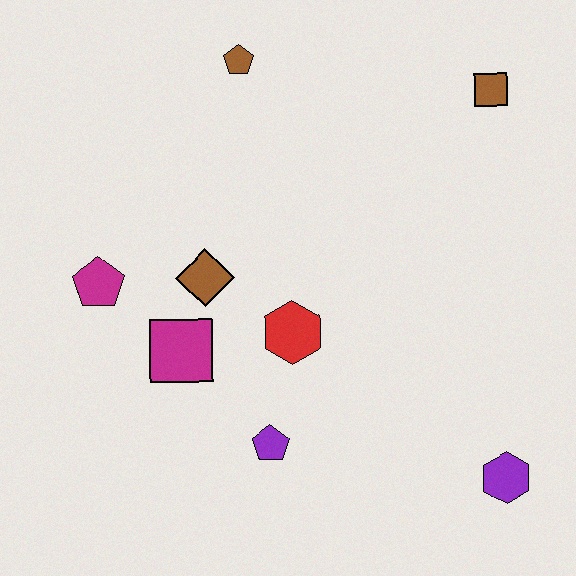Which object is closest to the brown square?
The brown pentagon is closest to the brown square.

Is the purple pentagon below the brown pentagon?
Yes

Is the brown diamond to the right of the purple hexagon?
No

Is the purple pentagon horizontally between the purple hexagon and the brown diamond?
Yes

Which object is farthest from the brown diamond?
The purple hexagon is farthest from the brown diamond.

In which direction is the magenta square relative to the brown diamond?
The magenta square is below the brown diamond.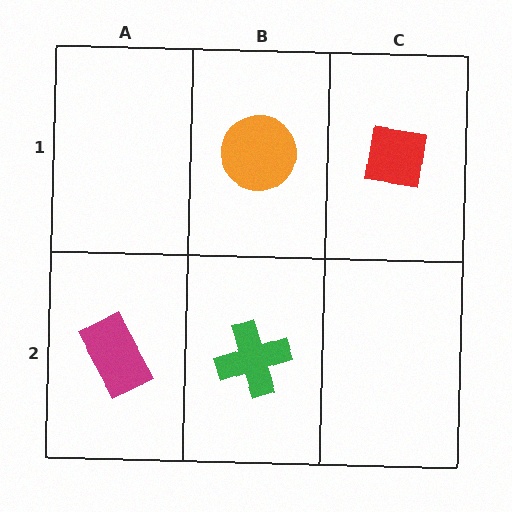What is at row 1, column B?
An orange circle.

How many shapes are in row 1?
2 shapes.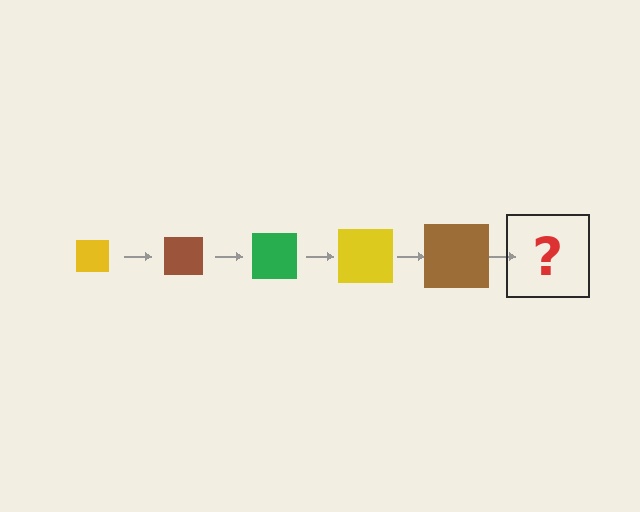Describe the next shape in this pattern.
It should be a green square, larger than the previous one.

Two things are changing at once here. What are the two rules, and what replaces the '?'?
The two rules are that the square grows larger each step and the color cycles through yellow, brown, and green. The '?' should be a green square, larger than the previous one.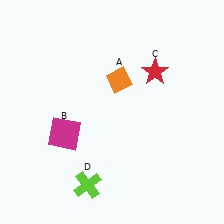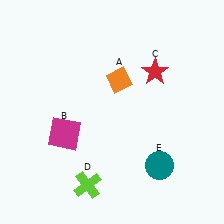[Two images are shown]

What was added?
A teal circle (E) was added in Image 2.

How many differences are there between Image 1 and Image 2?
There is 1 difference between the two images.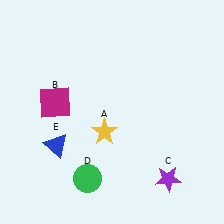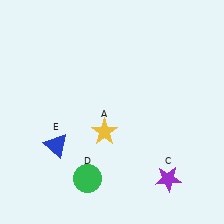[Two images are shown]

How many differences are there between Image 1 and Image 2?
There is 1 difference between the two images.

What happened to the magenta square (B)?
The magenta square (B) was removed in Image 2. It was in the top-left area of Image 1.